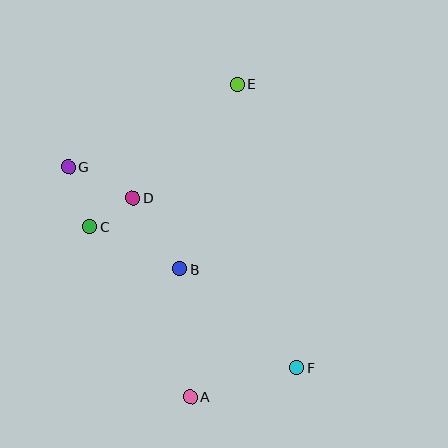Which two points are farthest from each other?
Points A and E are farthest from each other.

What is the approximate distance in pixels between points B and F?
The distance between B and F is approximately 153 pixels.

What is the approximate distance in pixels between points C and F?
The distance between C and F is approximately 251 pixels.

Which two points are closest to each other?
Points C and D are closest to each other.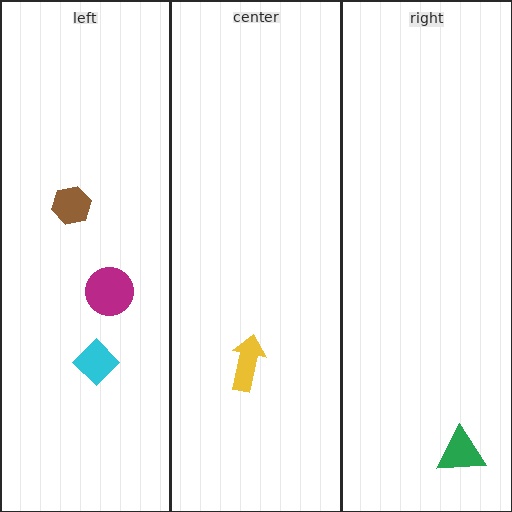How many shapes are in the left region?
3.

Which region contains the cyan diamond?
The left region.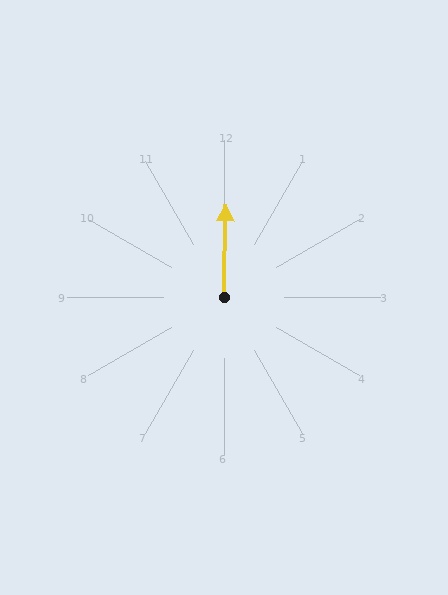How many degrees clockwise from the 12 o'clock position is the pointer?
Approximately 1 degrees.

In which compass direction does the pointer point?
North.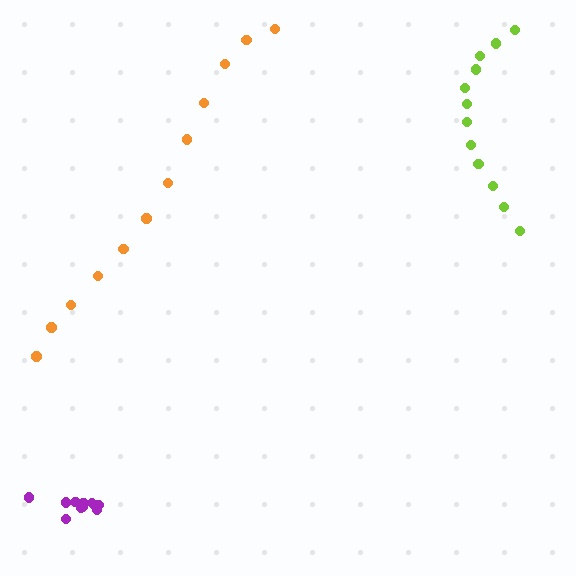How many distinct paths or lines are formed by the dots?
There are 3 distinct paths.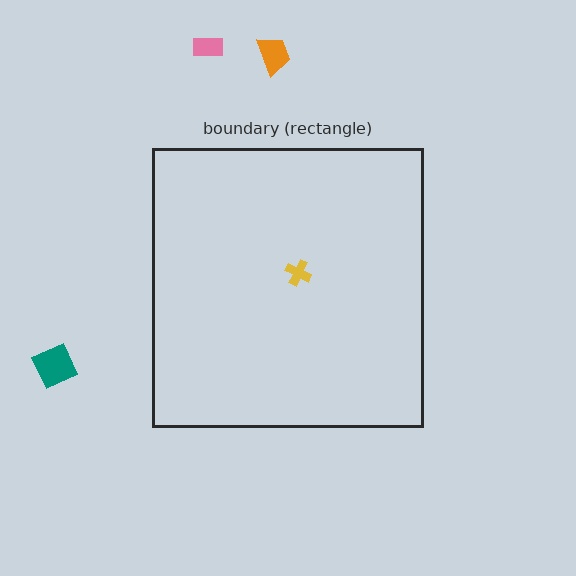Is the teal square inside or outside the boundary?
Outside.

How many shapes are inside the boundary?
1 inside, 3 outside.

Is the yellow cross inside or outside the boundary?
Inside.